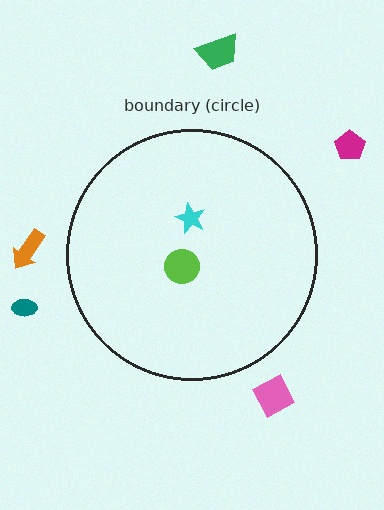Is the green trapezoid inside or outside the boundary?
Outside.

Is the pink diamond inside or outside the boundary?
Outside.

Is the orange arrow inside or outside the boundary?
Outside.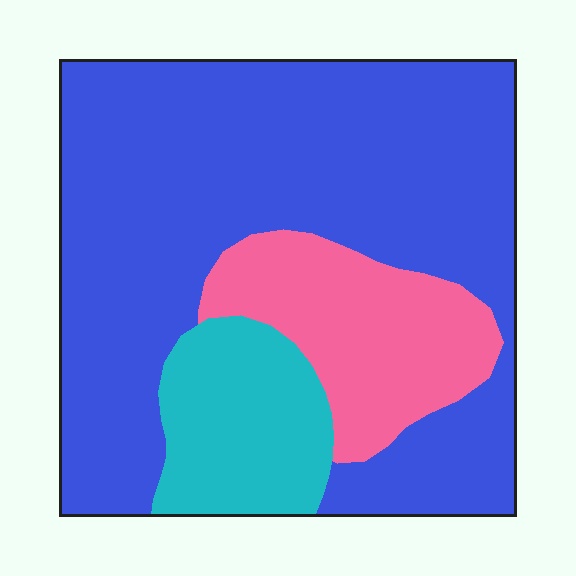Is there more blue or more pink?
Blue.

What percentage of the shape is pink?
Pink covers roughly 20% of the shape.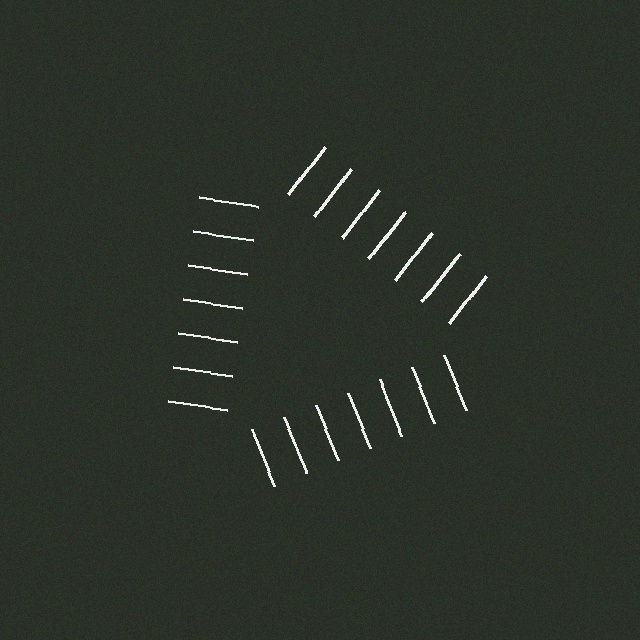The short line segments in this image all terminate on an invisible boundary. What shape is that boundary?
An illusory triangle — the line segments terminate on its edges but no continuous stroke is drawn.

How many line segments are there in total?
21 — 7 along each of the 3 edges.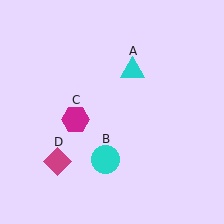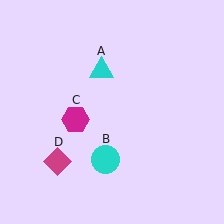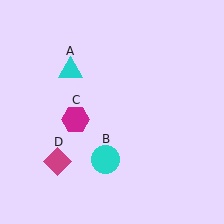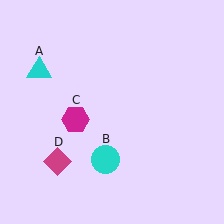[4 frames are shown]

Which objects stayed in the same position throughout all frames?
Cyan circle (object B) and magenta hexagon (object C) and magenta diamond (object D) remained stationary.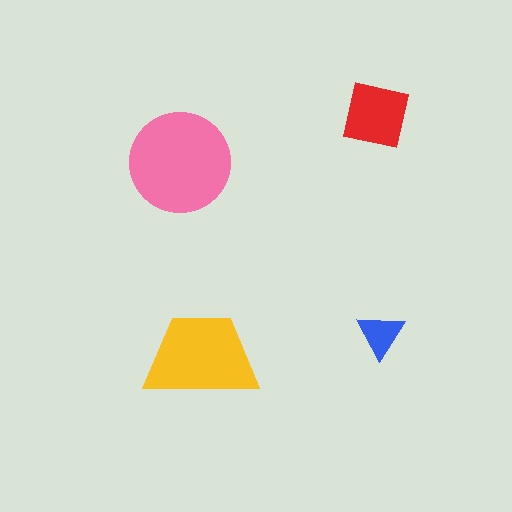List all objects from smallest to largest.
The blue triangle, the red square, the yellow trapezoid, the pink circle.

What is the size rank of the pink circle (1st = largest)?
1st.